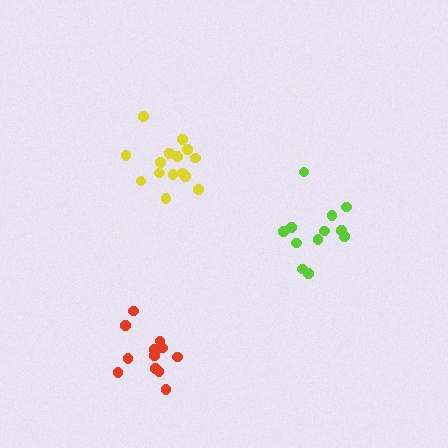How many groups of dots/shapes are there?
There are 3 groups.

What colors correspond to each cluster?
The clusters are colored: red, lime, yellow.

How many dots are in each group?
Group 1: 14 dots, Group 2: 12 dots, Group 3: 15 dots (41 total).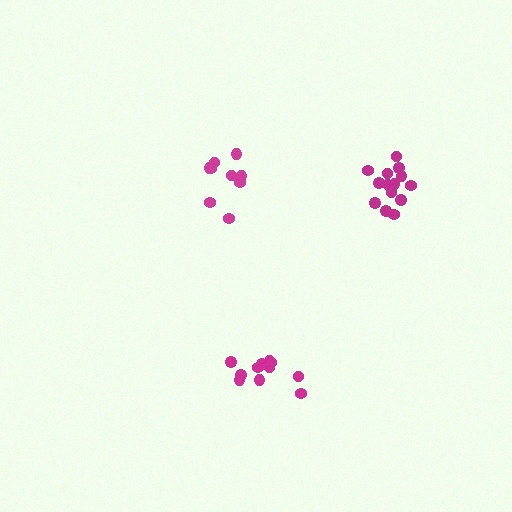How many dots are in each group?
Group 1: 14 dots, Group 2: 11 dots, Group 3: 9 dots (34 total).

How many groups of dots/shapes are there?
There are 3 groups.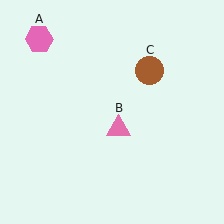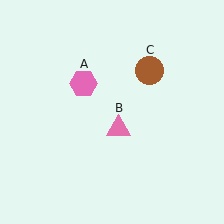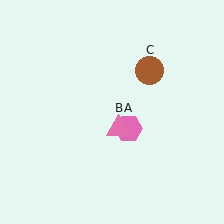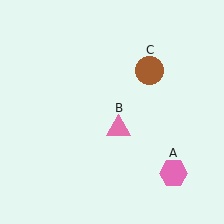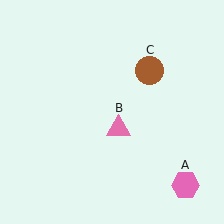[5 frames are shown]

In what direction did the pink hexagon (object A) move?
The pink hexagon (object A) moved down and to the right.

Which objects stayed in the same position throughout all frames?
Pink triangle (object B) and brown circle (object C) remained stationary.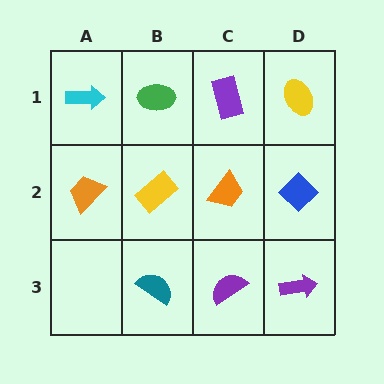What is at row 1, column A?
A cyan arrow.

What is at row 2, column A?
An orange trapezoid.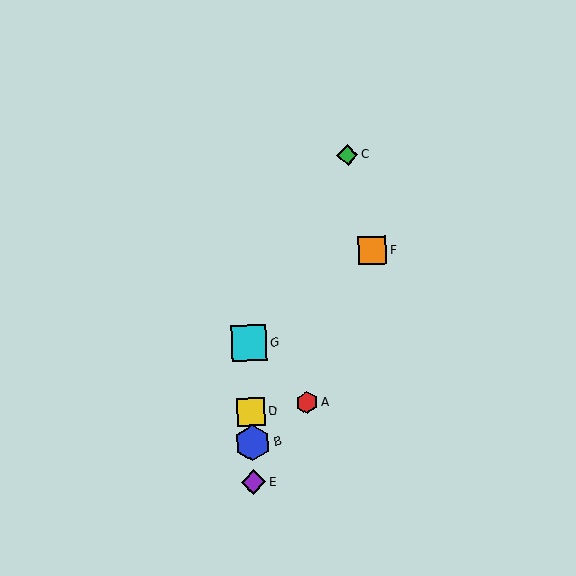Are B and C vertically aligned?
No, B is at x≈252 and C is at x≈348.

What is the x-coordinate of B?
Object B is at x≈252.